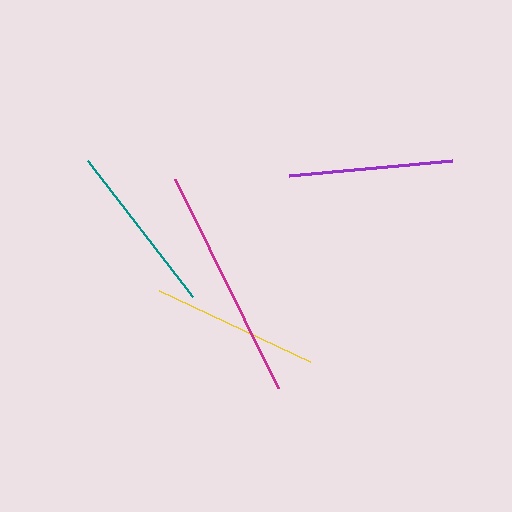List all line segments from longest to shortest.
From longest to shortest: magenta, teal, yellow, purple.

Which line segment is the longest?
The magenta line is the longest at approximately 233 pixels.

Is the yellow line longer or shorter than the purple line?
The yellow line is longer than the purple line.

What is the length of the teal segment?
The teal segment is approximately 171 pixels long.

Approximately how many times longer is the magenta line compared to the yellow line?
The magenta line is approximately 1.4 times the length of the yellow line.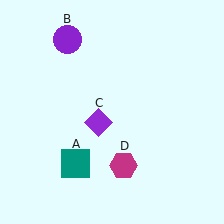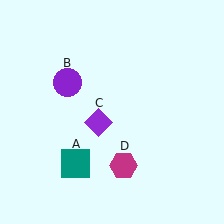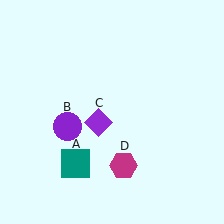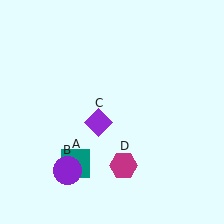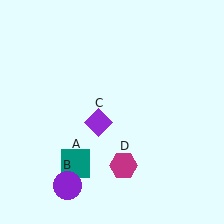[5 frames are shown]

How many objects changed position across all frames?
1 object changed position: purple circle (object B).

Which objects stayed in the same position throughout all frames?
Teal square (object A) and purple diamond (object C) and magenta hexagon (object D) remained stationary.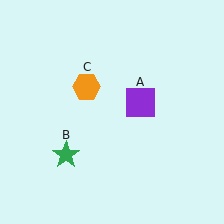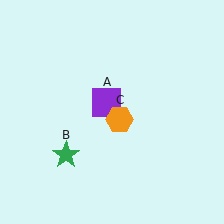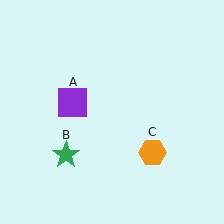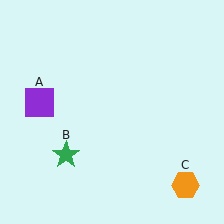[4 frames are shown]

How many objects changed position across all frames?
2 objects changed position: purple square (object A), orange hexagon (object C).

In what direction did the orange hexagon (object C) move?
The orange hexagon (object C) moved down and to the right.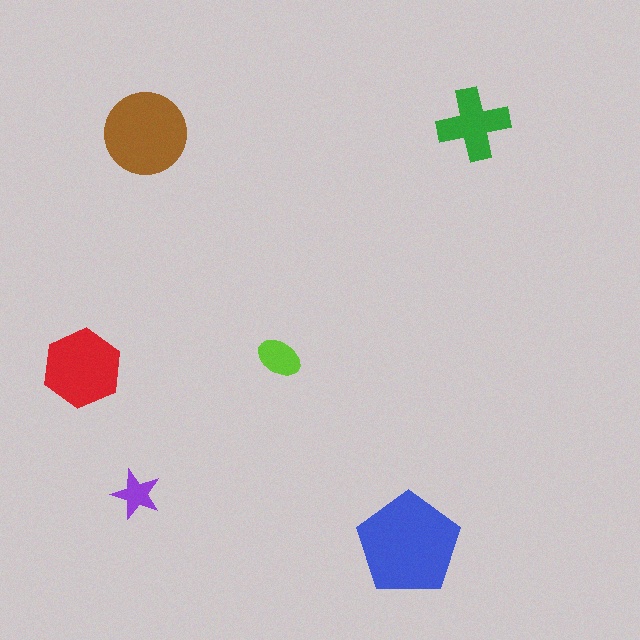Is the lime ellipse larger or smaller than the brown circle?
Smaller.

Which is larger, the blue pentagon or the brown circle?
The blue pentagon.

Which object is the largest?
The blue pentagon.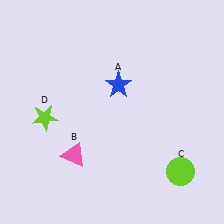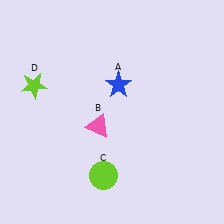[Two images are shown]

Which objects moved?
The objects that moved are: the pink triangle (B), the lime circle (C), the lime star (D).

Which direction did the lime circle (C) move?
The lime circle (C) moved left.